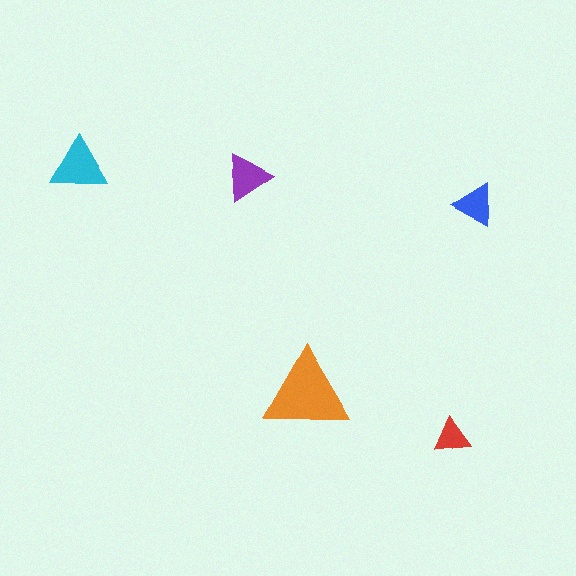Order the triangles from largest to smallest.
the orange one, the cyan one, the purple one, the blue one, the red one.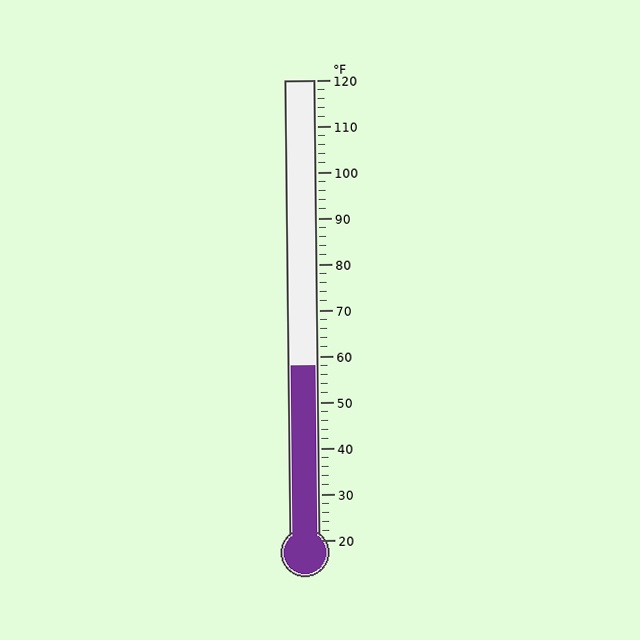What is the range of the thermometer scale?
The thermometer scale ranges from 20°F to 120°F.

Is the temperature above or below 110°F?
The temperature is below 110°F.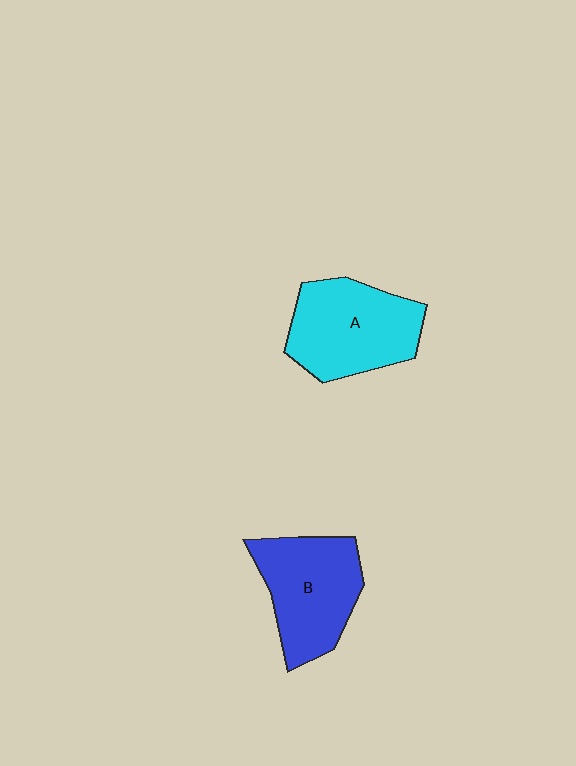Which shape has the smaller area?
Shape B (blue).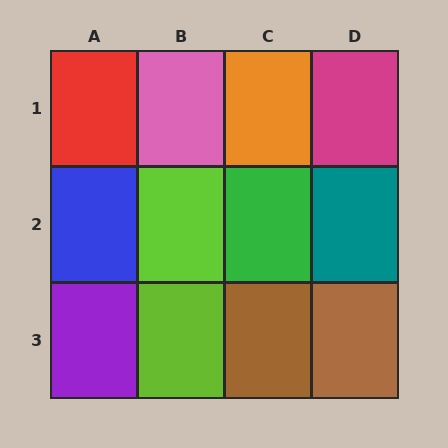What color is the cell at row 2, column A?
Blue.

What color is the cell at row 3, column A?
Purple.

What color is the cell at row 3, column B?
Lime.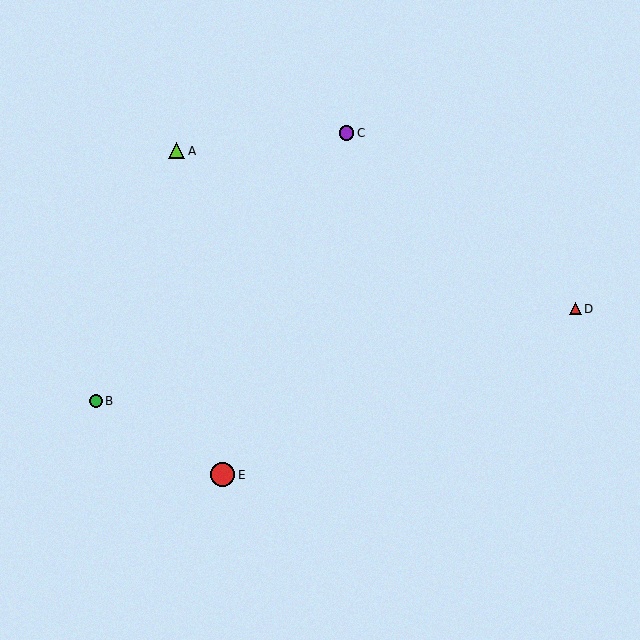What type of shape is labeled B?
Shape B is a green circle.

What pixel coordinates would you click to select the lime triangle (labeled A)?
Click at (177, 151) to select the lime triangle A.